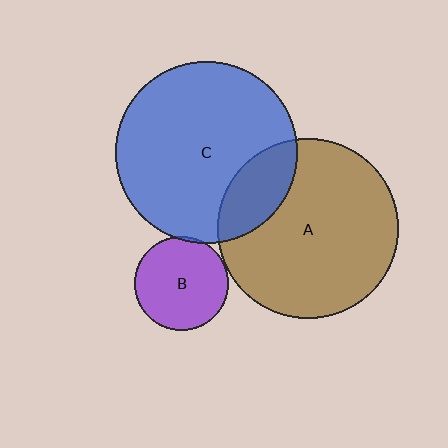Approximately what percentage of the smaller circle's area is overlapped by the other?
Approximately 20%.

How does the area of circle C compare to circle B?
Approximately 3.8 times.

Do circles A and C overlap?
Yes.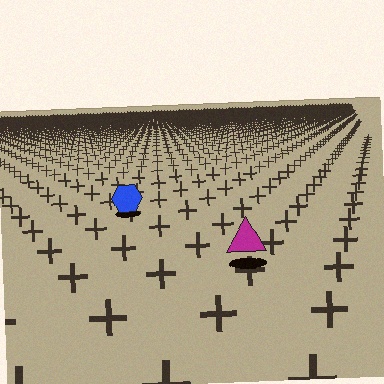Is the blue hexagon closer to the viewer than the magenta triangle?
No. The magenta triangle is closer — you can tell from the texture gradient: the ground texture is coarser near it.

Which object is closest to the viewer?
The magenta triangle is closest. The texture marks near it are larger and more spread out.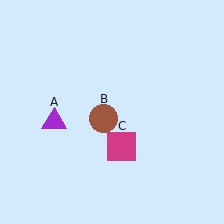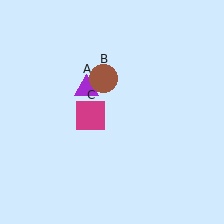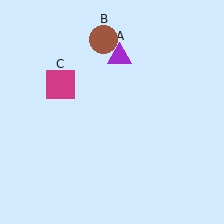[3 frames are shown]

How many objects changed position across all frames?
3 objects changed position: purple triangle (object A), brown circle (object B), magenta square (object C).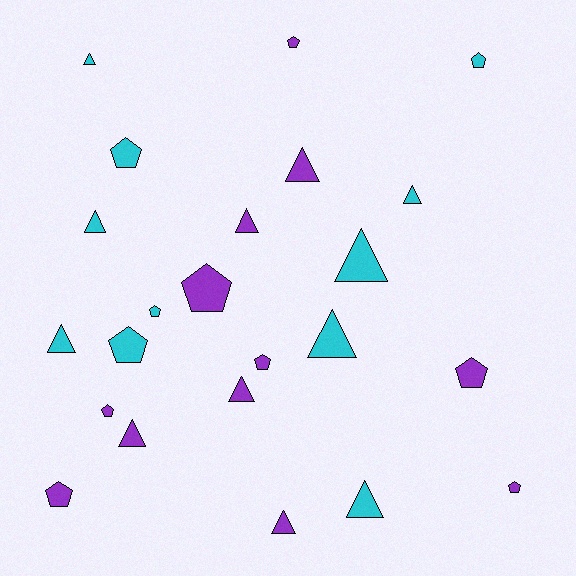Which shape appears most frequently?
Triangle, with 12 objects.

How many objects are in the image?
There are 23 objects.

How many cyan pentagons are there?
There are 4 cyan pentagons.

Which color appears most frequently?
Purple, with 12 objects.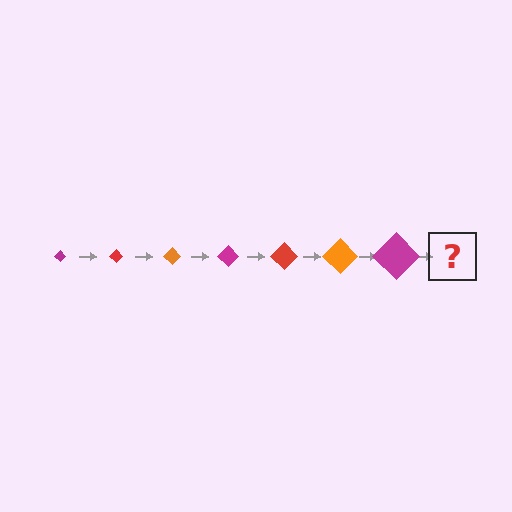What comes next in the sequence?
The next element should be a red diamond, larger than the previous one.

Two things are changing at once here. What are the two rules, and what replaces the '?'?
The two rules are that the diamond grows larger each step and the color cycles through magenta, red, and orange. The '?' should be a red diamond, larger than the previous one.